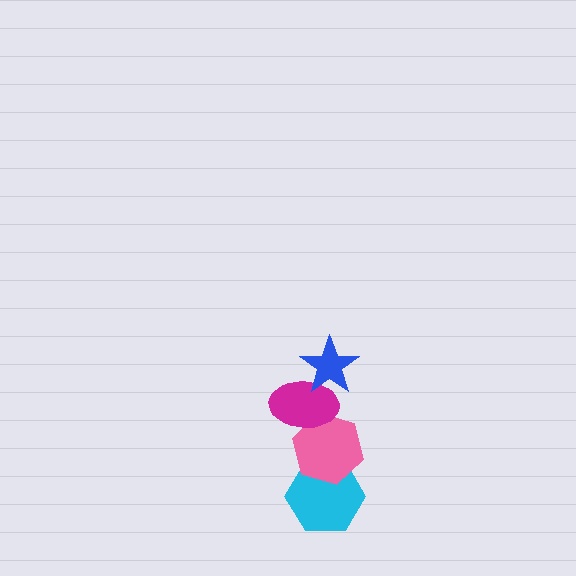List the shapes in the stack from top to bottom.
From top to bottom: the blue star, the magenta ellipse, the pink hexagon, the cyan hexagon.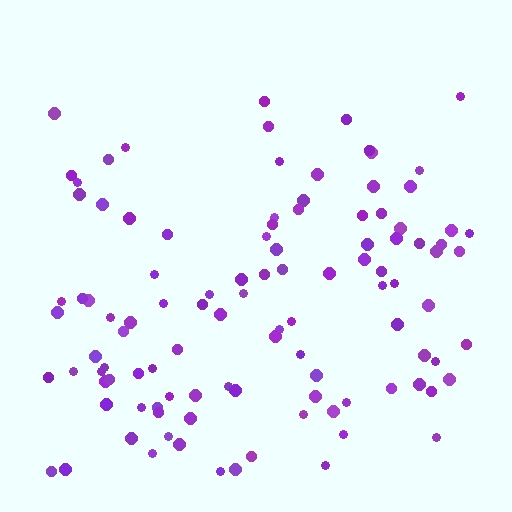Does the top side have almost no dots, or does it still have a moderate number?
Still a moderate number, just noticeably fewer than the bottom.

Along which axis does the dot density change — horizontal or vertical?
Vertical.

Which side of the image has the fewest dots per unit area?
The top.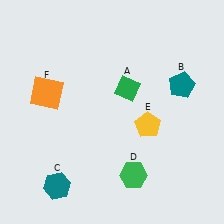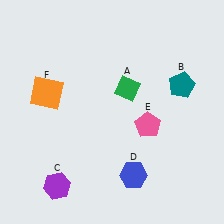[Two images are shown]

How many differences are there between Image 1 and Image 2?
There are 3 differences between the two images.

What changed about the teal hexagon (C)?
In Image 1, C is teal. In Image 2, it changed to purple.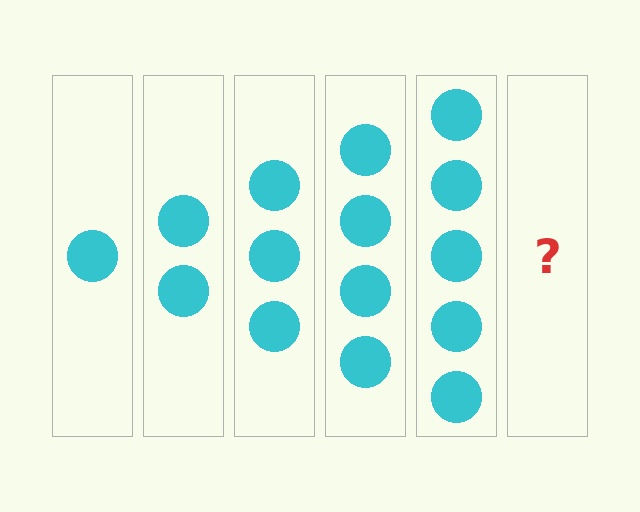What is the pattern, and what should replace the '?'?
The pattern is that each step adds one more circle. The '?' should be 6 circles.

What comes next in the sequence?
The next element should be 6 circles.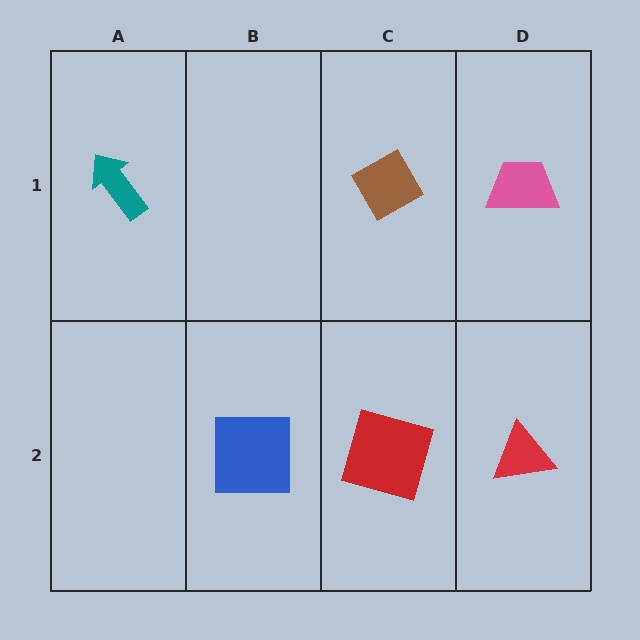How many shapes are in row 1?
3 shapes.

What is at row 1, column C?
A brown diamond.